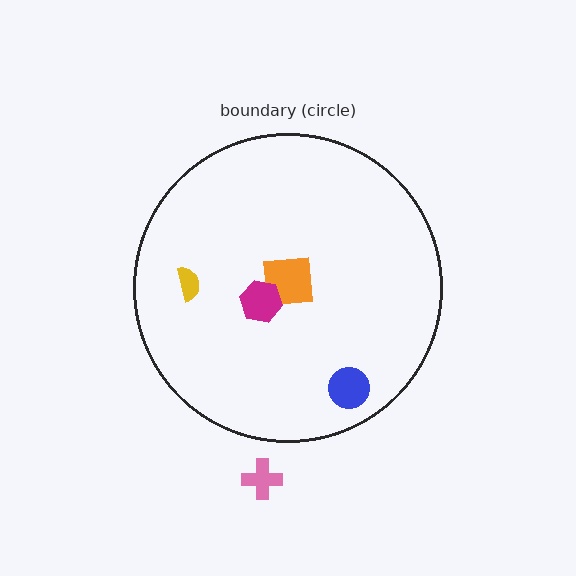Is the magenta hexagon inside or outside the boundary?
Inside.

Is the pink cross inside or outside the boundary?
Outside.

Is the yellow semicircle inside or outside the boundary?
Inside.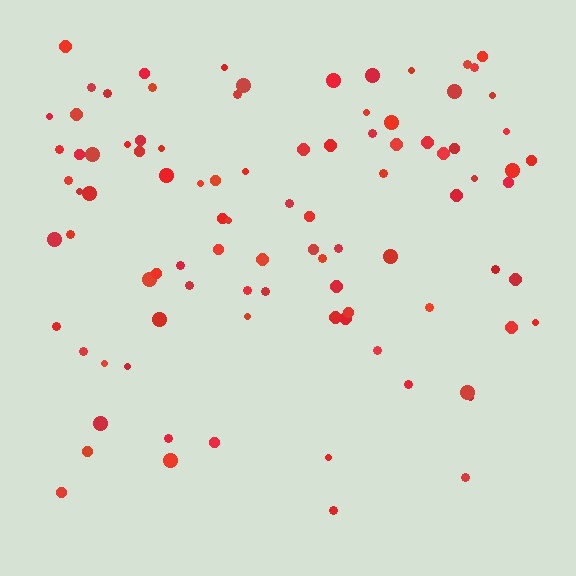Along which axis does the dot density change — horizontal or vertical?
Vertical.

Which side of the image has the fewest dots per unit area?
The bottom.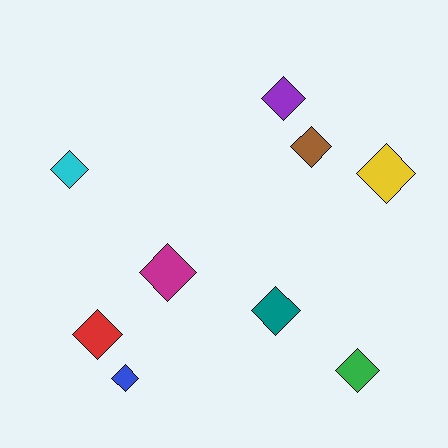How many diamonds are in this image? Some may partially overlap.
There are 9 diamonds.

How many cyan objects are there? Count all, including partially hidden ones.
There is 1 cyan object.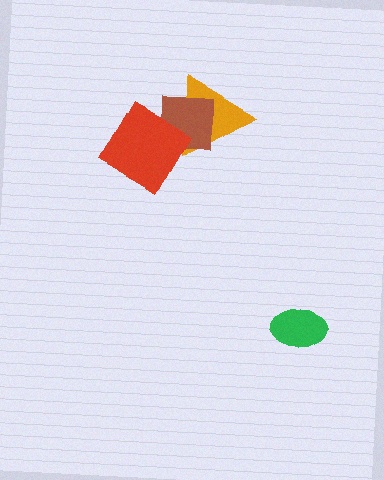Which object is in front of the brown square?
The red diamond is in front of the brown square.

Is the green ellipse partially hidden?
No, no other shape covers it.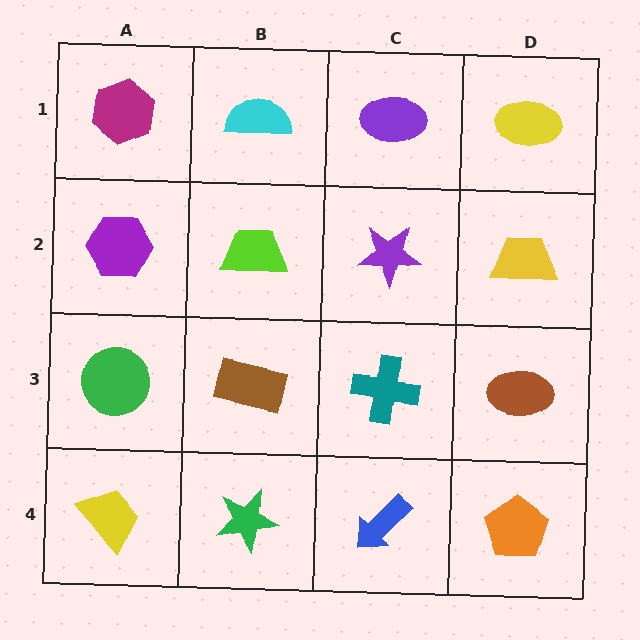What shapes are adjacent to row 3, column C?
A purple star (row 2, column C), a blue arrow (row 4, column C), a brown rectangle (row 3, column B), a brown ellipse (row 3, column D).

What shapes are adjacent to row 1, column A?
A purple hexagon (row 2, column A), a cyan semicircle (row 1, column B).